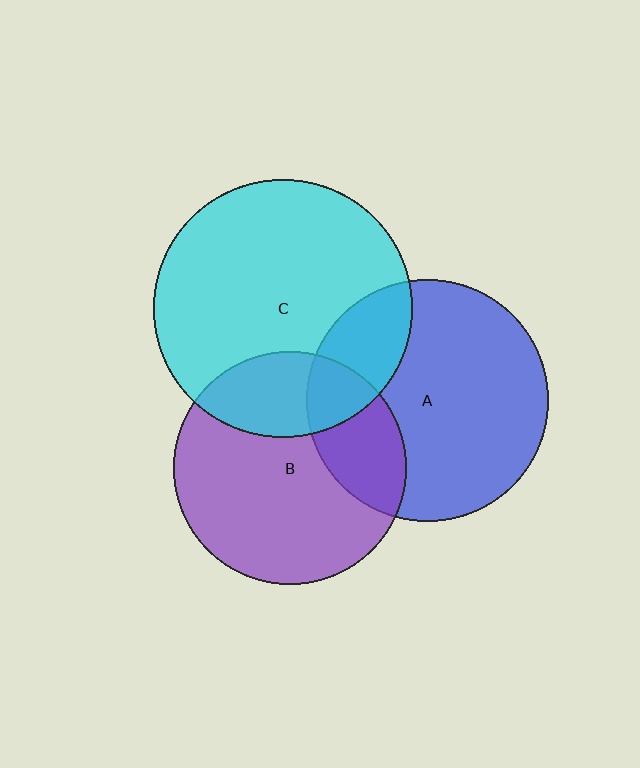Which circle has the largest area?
Circle C (cyan).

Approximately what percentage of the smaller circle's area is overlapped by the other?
Approximately 25%.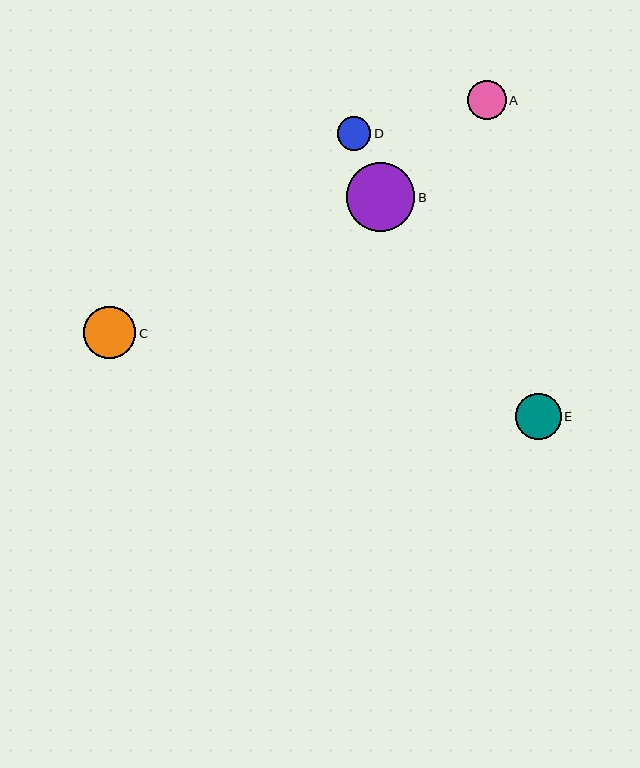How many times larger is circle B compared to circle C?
Circle B is approximately 1.3 times the size of circle C.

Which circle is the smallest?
Circle D is the smallest with a size of approximately 33 pixels.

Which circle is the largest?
Circle B is the largest with a size of approximately 68 pixels.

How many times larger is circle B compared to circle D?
Circle B is approximately 2.0 times the size of circle D.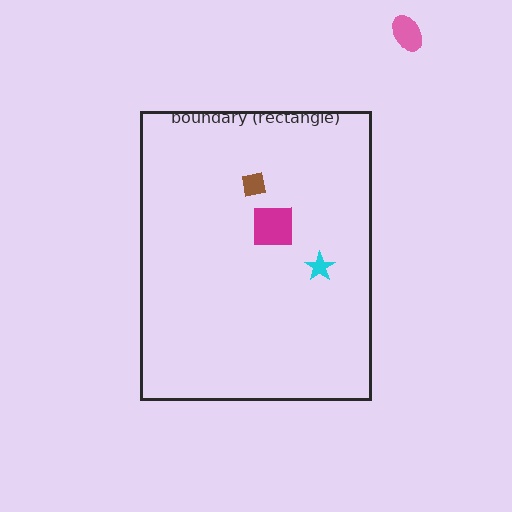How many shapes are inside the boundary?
3 inside, 1 outside.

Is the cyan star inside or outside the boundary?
Inside.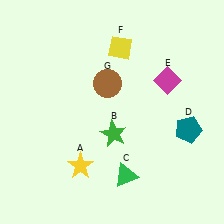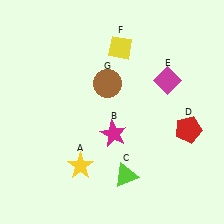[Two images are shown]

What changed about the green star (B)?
In Image 1, B is green. In Image 2, it changed to magenta.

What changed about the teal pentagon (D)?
In Image 1, D is teal. In Image 2, it changed to red.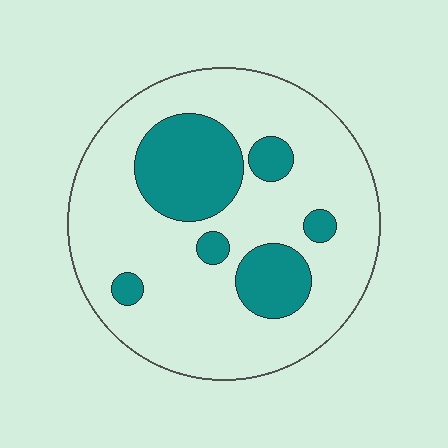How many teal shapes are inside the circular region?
6.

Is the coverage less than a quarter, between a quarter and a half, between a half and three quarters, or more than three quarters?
Less than a quarter.